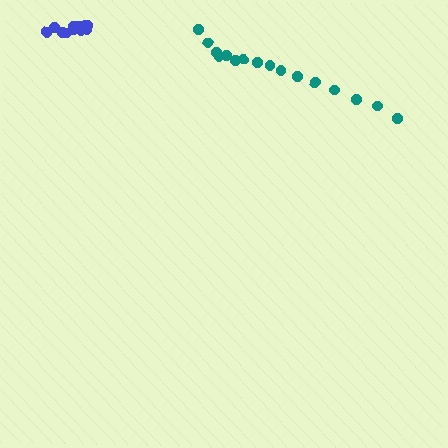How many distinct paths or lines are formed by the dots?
There are 2 distinct paths.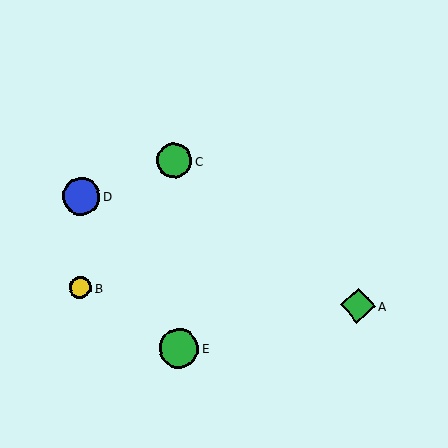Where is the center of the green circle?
The center of the green circle is at (179, 348).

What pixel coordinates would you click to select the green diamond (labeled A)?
Click at (358, 306) to select the green diamond A.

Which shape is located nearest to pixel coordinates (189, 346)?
The green circle (labeled E) at (179, 348) is nearest to that location.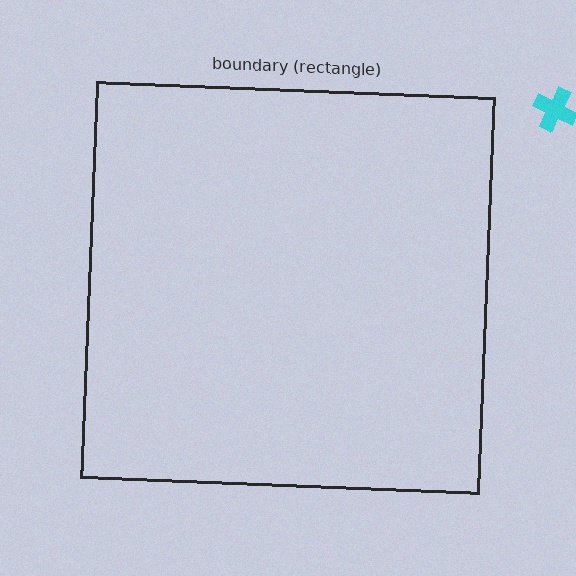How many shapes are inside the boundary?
0 inside, 1 outside.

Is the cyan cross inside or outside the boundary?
Outside.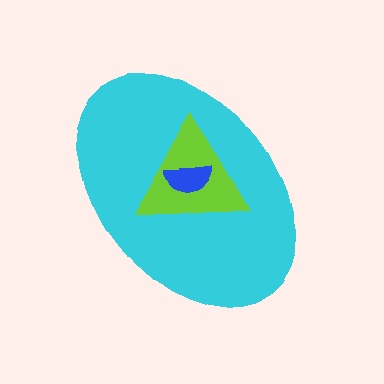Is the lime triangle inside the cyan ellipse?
Yes.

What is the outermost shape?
The cyan ellipse.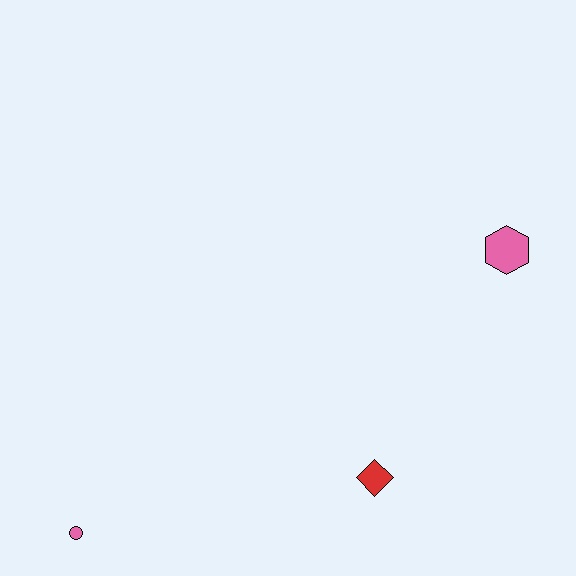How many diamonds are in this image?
There is 1 diamond.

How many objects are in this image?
There are 3 objects.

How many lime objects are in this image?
There are no lime objects.